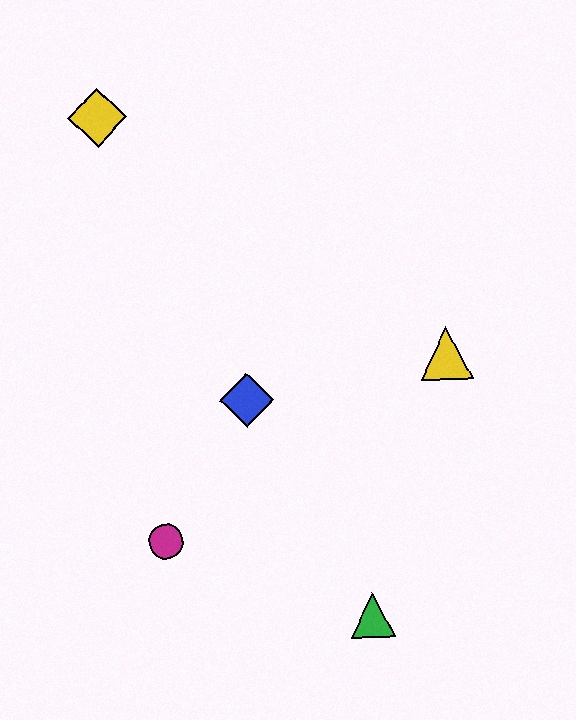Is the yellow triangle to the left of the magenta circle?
No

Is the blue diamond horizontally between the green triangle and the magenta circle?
Yes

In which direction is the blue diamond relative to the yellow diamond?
The blue diamond is below the yellow diamond.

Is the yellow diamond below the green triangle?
No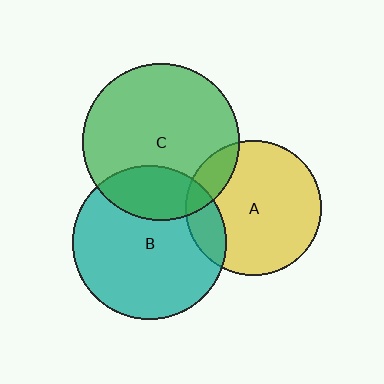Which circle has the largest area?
Circle C (green).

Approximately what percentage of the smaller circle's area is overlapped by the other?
Approximately 25%.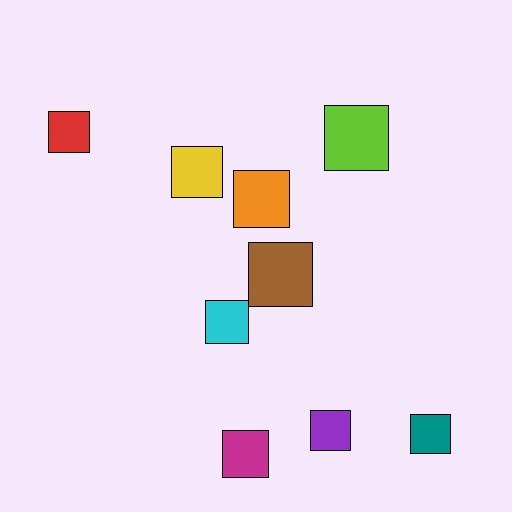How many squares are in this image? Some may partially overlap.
There are 9 squares.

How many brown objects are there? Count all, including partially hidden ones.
There is 1 brown object.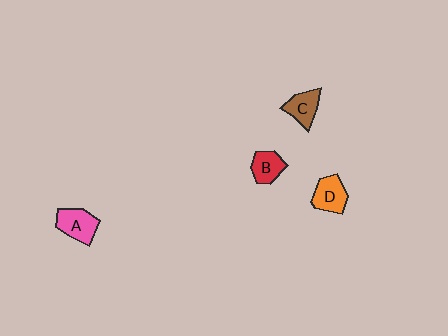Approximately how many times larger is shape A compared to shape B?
Approximately 1.3 times.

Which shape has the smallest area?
Shape B (red).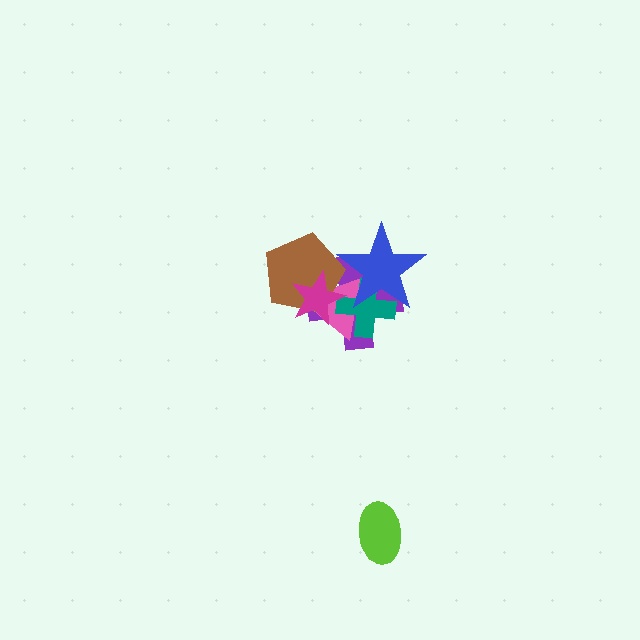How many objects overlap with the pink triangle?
5 objects overlap with the pink triangle.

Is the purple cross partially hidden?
Yes, it is partially covered by another shape.